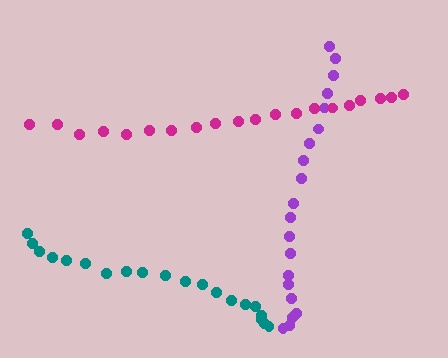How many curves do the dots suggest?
There are 3 distinct paths.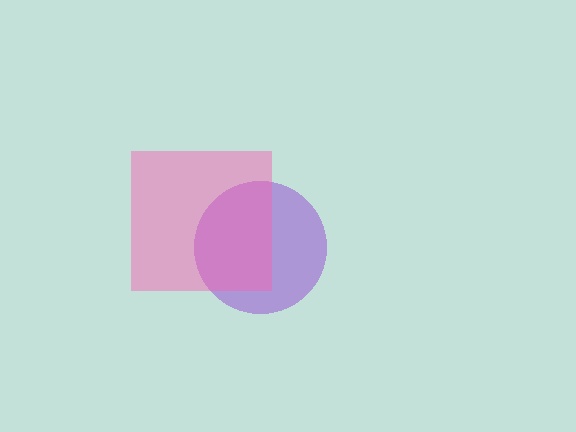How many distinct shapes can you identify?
There are 2 distinct shapes: a purple circle, a pink square.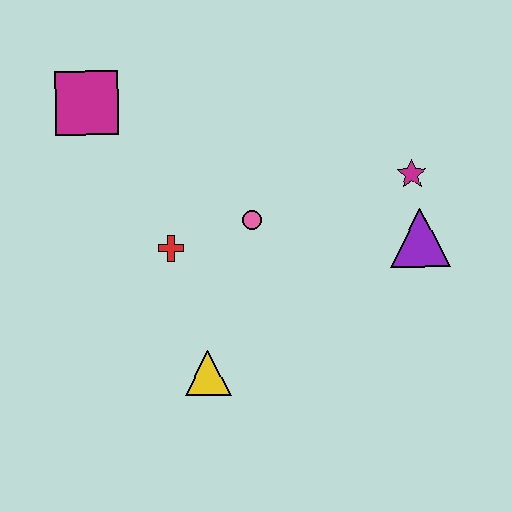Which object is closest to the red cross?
The pink circle is closest to the red cross.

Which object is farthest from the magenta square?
The purple triangle is farthest from the magenta square.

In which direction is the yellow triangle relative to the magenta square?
The yellow triangle is below the magenta square.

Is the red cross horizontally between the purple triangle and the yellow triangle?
No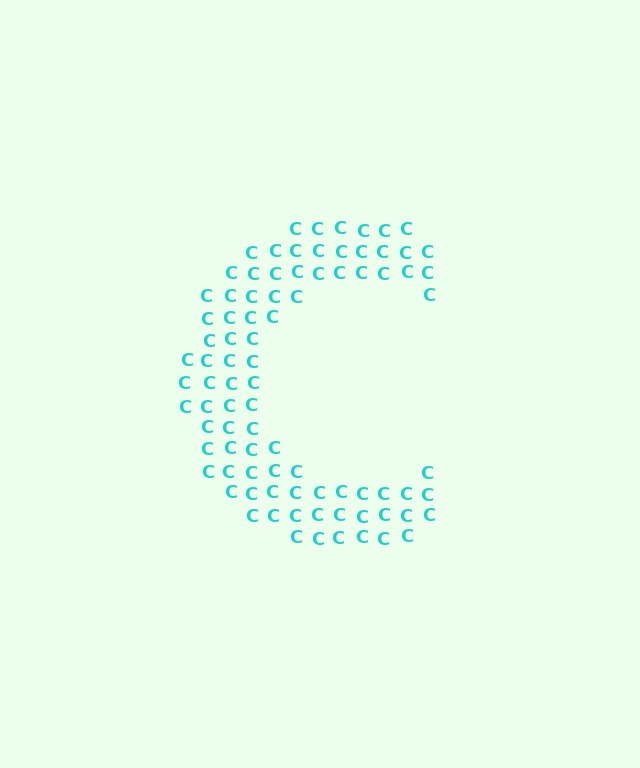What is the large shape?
The large shape is the letter C.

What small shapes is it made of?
It is made of small letter C's.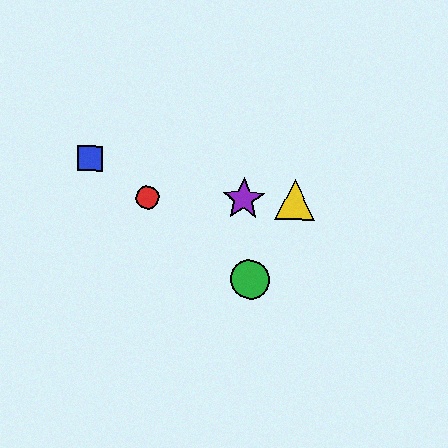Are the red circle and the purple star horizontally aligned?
Yes, both are at y≈197.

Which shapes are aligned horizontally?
The red circle, the yellow triangle, the purple star are aligned horizontally.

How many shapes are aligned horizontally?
3 shapes (the red circle, the yellow triangle, the purple star) are aligned horizontally.